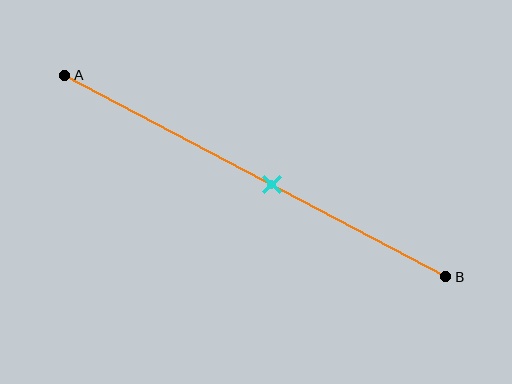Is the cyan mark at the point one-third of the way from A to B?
No, the mark is at about 55% from A, not at the 33% one-third point.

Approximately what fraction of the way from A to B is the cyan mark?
The cyan mark is approximately 55% of the way from A to B.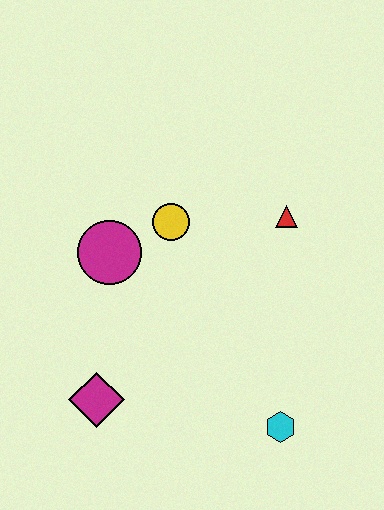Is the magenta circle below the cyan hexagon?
No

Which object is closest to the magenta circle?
The yellow circle is closest to the magenta circle.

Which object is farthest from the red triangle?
The magenta diamond is farthest from the red triangle.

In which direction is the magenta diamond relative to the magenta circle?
The magenta diamond is below the magenta circle.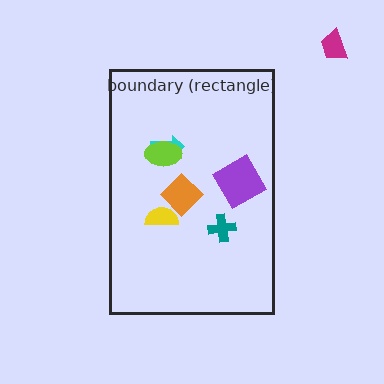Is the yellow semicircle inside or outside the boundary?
Inside.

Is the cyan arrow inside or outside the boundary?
Inside.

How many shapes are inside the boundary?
6 inside, 1 outside.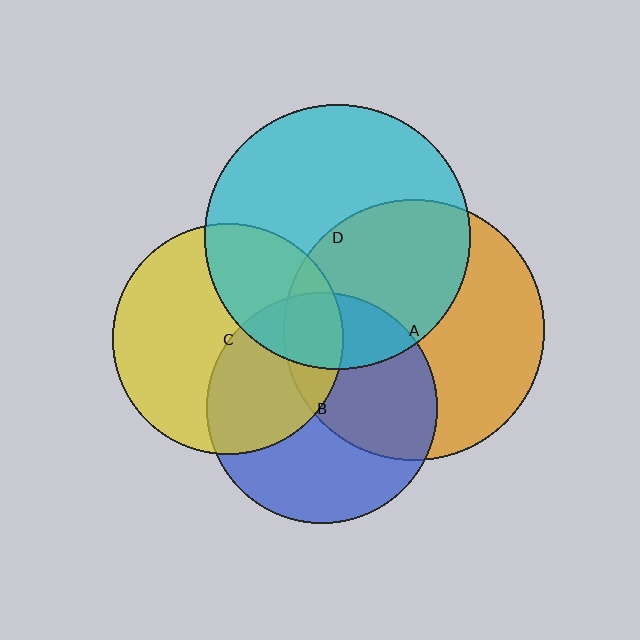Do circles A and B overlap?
Yes.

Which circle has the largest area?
Circle D (cyan).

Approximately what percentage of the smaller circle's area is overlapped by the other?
Approximately 45%.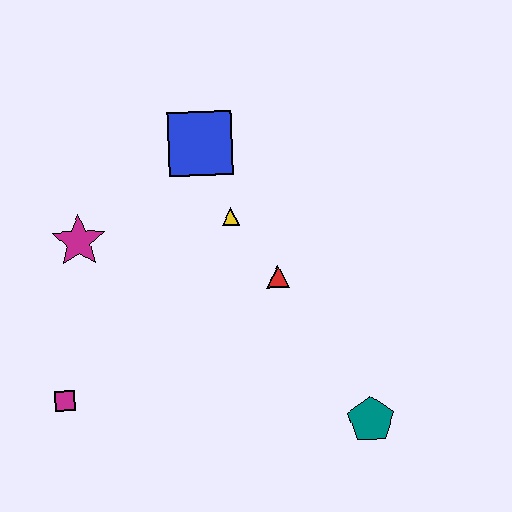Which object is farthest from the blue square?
The teal pentagon is farthest from the blue square.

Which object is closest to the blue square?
The yellow triangle is closest to the blue square.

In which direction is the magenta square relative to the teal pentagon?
The magenta square is to the left of the teal pentagon.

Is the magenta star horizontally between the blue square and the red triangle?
No